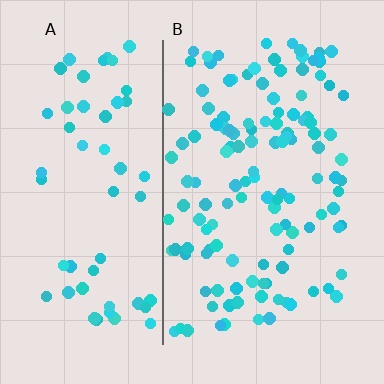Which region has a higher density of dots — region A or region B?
B (the right).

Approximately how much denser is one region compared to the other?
Approximately 2.1× — region B over region A.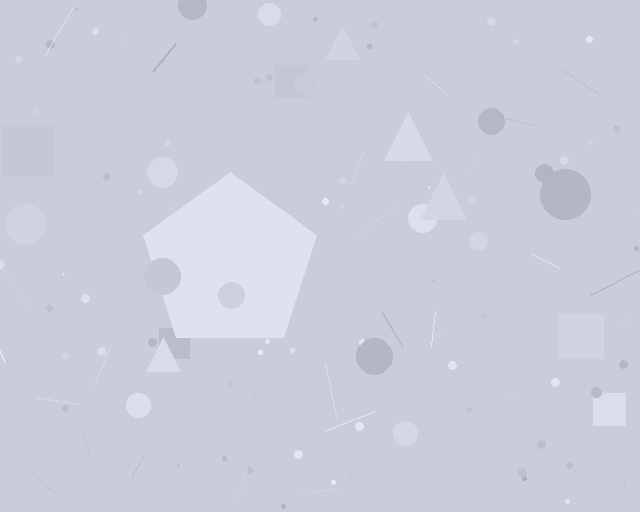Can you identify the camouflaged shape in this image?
The camouflaged shape is a pentagon.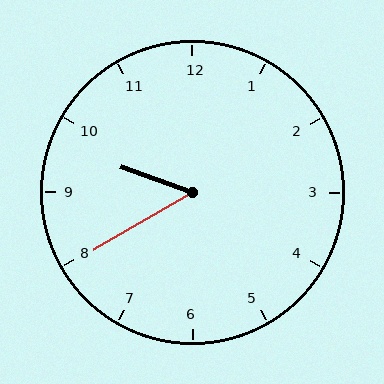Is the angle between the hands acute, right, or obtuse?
It is acute.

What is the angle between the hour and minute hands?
Approximately 50 degrees.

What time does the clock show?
9:40.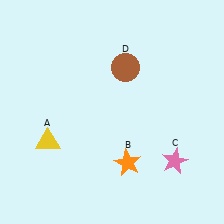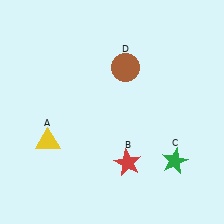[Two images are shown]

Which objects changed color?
B changed from orange to red. C changed from pink to green.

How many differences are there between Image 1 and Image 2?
There are 2 differences between the two images.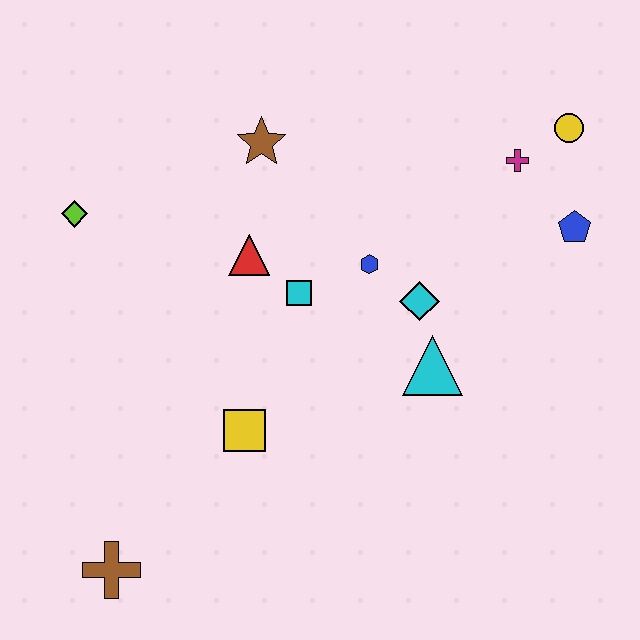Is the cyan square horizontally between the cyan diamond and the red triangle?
Yes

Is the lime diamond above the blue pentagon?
Yes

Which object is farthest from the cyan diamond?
The brown cross is farthest from the cyan diamond.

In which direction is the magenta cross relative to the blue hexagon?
The magenta cross is to the right of the blue hexagon.